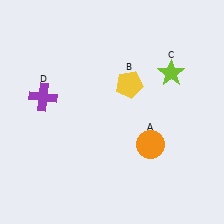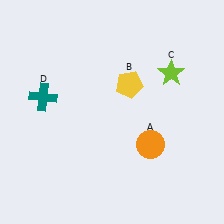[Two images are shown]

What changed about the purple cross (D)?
In Image 1, D is purple. In Image 2, it changed to teal.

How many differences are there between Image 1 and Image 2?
There is 1 difference between the two images.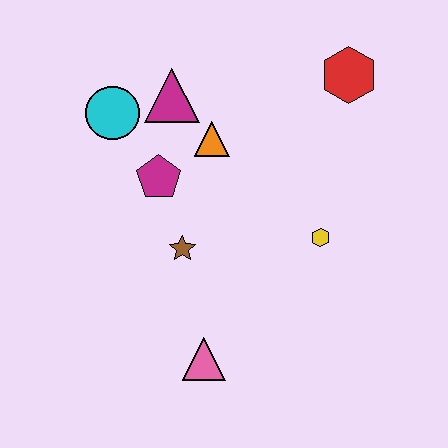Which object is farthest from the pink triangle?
The red hexagon is farthest from the pink triangle.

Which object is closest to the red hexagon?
The orange triangle is closest to the red hexagon.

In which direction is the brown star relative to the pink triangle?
The brown star is above the pink triangle.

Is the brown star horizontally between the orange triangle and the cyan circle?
Yes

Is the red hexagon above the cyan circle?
Yes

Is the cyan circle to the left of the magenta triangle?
Yes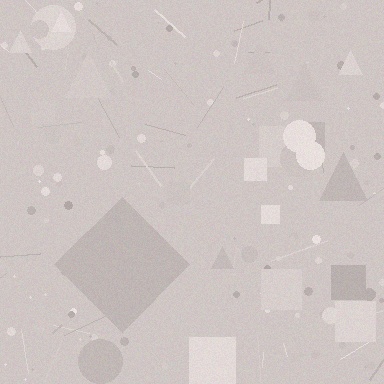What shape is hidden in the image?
A diamond is hidden in the image.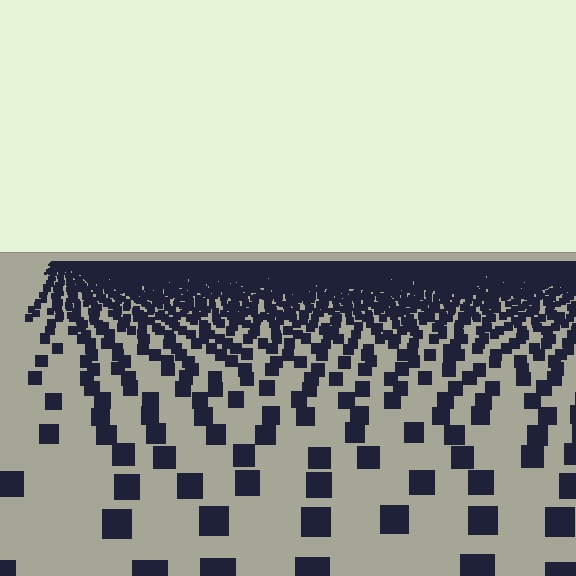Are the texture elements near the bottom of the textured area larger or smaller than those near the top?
Larger. Near the bottom, elements are closer to the viewer and appear at a bigger on-screen size.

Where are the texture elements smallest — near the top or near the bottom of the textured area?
Near the top.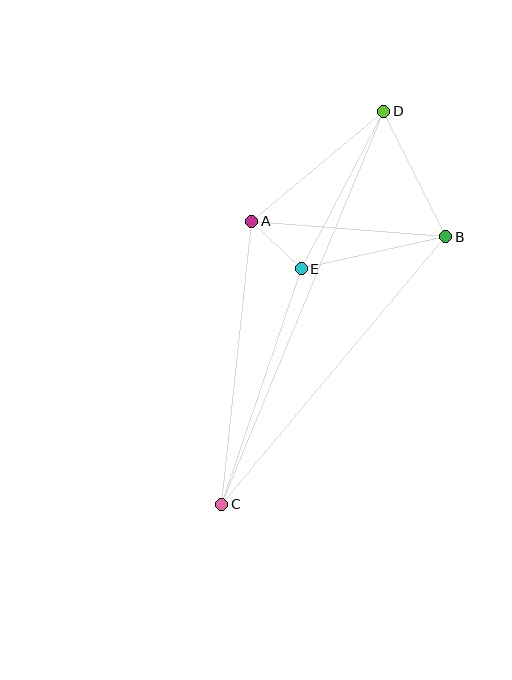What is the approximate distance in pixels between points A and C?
The distance between A and C is approximately 284 pixels.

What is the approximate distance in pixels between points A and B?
The distance between A and B is approximately 194 pixels.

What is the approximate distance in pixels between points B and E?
The distance between B and E is approximately 148 pixels.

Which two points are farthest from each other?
Points C and D are farthest from each other.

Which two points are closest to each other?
Points A and E are closest to each other.